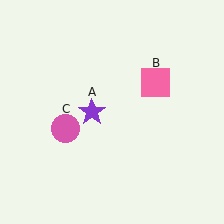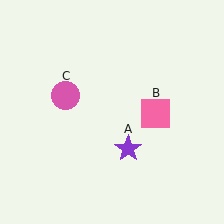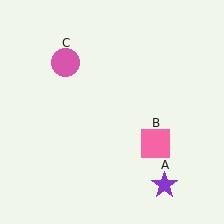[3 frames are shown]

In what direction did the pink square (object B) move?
The pink square (object B) moved down.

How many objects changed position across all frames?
3 objects changed position: purple star (object A), pink square (object B), pink circle (object C).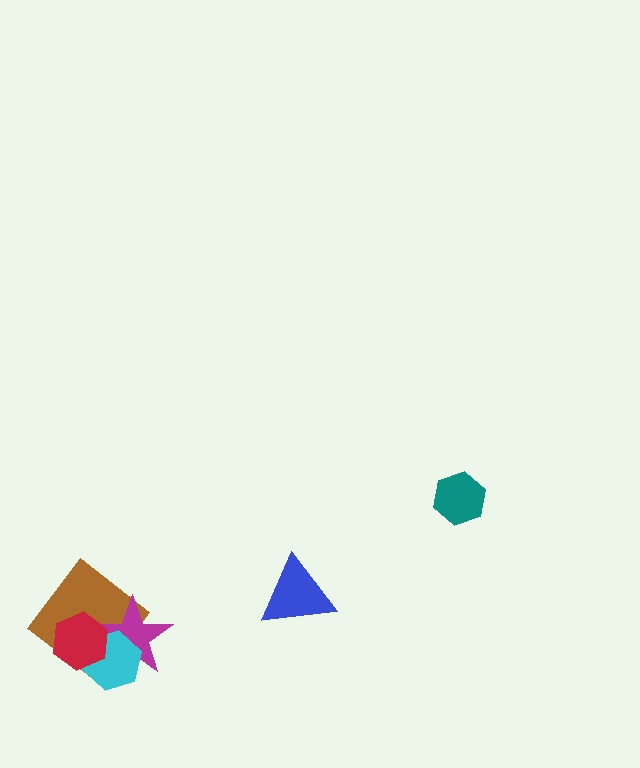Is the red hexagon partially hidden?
No, no other shape covers it.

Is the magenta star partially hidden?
Yes, it is partially covered by another shape.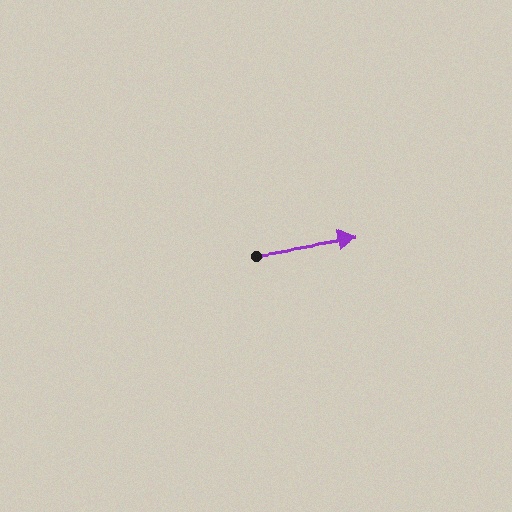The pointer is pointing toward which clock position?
Roughly 3 o'clock.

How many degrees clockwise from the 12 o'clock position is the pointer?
Approximately 81 degrees.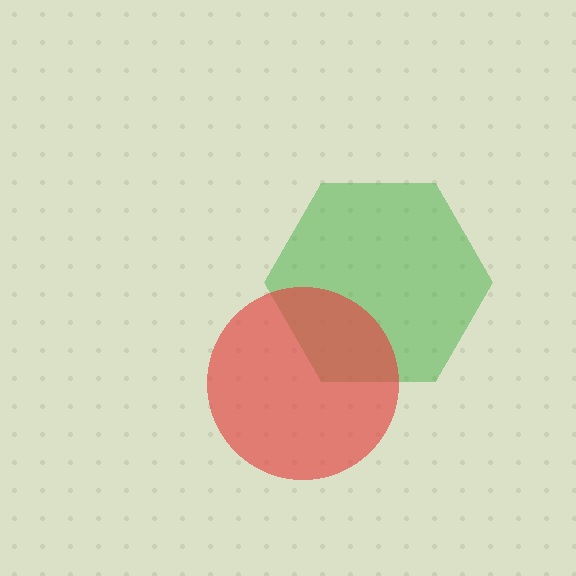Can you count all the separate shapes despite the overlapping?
Yes, there are 2 separate shapes.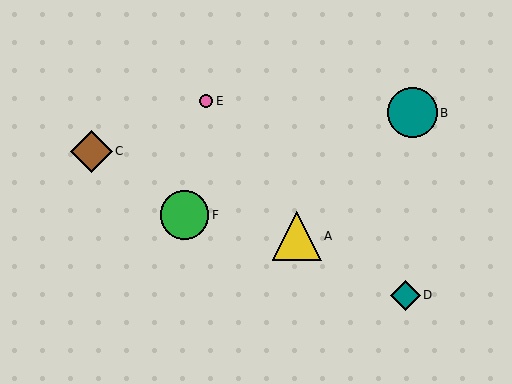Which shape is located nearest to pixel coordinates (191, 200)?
The green circle (labeled F) at (185, 215) is nearest to that location.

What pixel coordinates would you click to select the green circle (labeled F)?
Click at (185, 215) to select the green circle F.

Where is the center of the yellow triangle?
The center of the yellow triangle is at (297, 236).